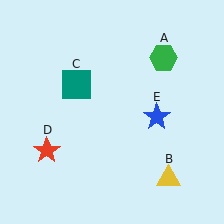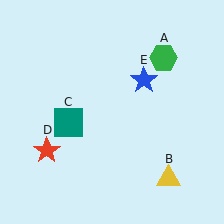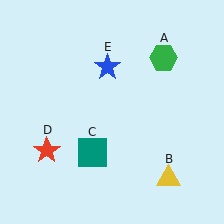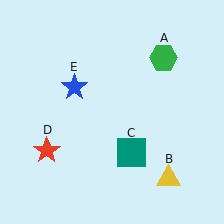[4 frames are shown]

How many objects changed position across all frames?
2 objects changed position: teal square (object C), blue star (object E).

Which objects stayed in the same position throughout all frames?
Green hexagon (object A) and yellow triangle (object B) and red star (object D) remained stationary.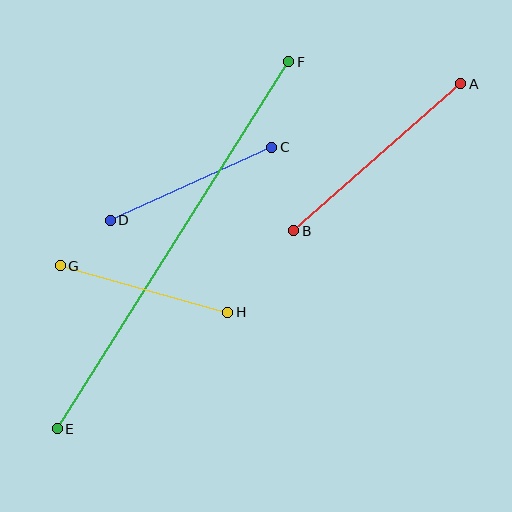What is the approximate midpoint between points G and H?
The midpoint is at approximately (144, 289) pixels.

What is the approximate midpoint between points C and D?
The midpoint is at approximately (191, 184) pixels.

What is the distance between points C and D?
The distance is approximately 178 pixels.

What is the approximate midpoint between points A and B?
The midpoint is at approximately (377, 157) pixels.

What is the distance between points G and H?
The distance is approximately 174 pixels.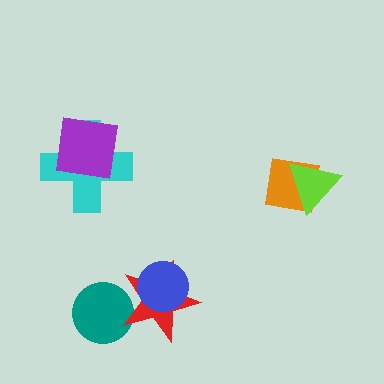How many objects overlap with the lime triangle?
1 object overlaps with the lime triangle.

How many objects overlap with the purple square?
1 object overlaps with the purple square.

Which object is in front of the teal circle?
The red star is in front of the teal circle.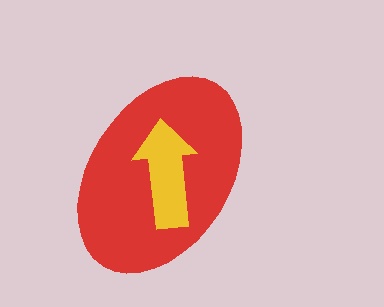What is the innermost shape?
The yellow arrow.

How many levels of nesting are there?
2.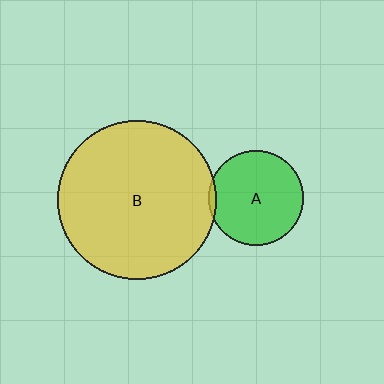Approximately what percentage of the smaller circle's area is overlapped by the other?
Approximately 5%.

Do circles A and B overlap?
Yes.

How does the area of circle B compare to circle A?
Approximately 2.8 times.